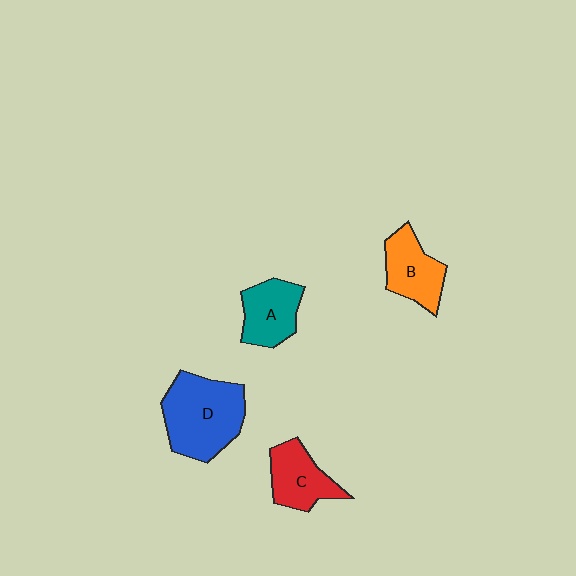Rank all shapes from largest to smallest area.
From largest to smallest: D (blue), B (orange), A (teal), C (red).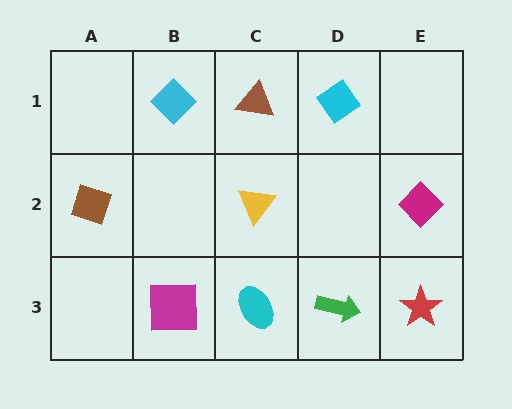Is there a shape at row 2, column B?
No, that cell is empty.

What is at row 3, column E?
A red star.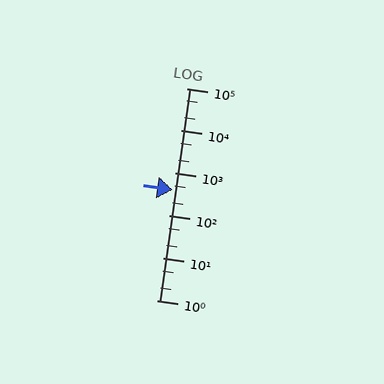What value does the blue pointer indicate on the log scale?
The pointer indicates approximately 410.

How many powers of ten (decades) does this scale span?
The scale spans 5 decades, from 1 to 100000.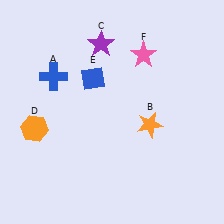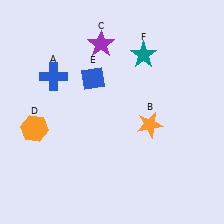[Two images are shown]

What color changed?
The star (F) changed from pink in Image 1 to teal in Image 2.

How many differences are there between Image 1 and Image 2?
There is 1 difference between the two images.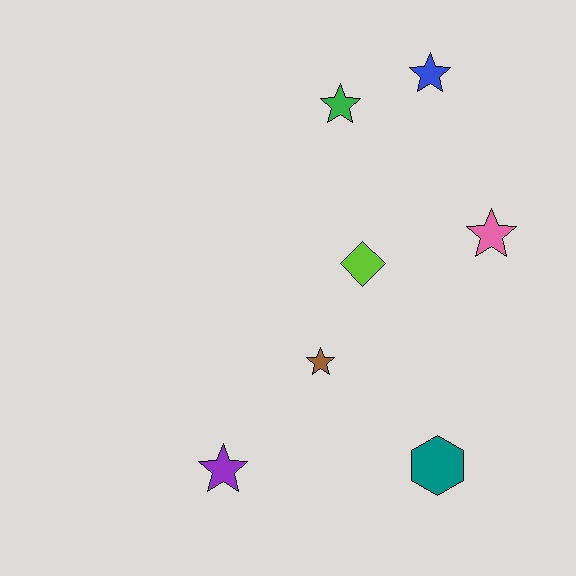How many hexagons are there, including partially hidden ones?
There is 1 hexagon.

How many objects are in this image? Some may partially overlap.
There are 7 objects.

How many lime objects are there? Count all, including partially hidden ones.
There is 1 lime object.